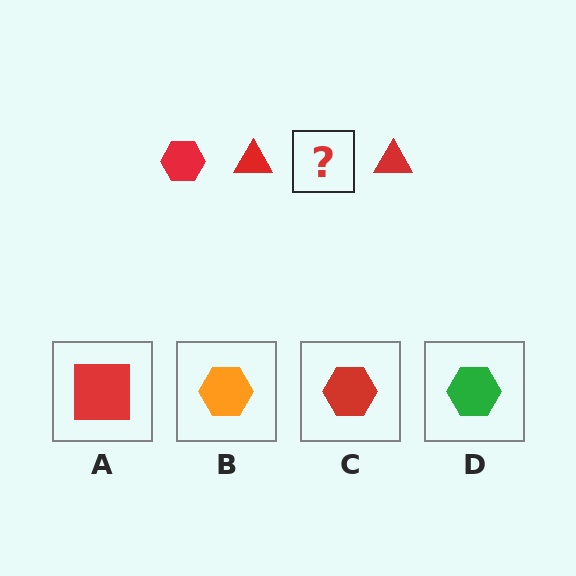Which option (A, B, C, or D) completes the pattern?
C.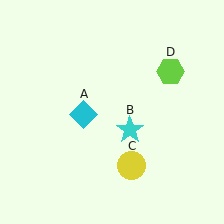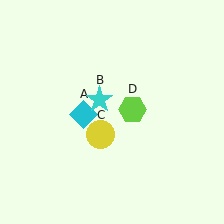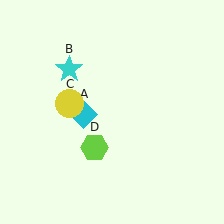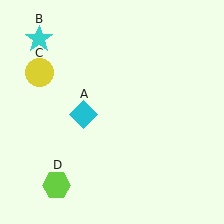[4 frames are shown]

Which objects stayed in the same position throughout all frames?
Cyan diamond (object A) remained stationary.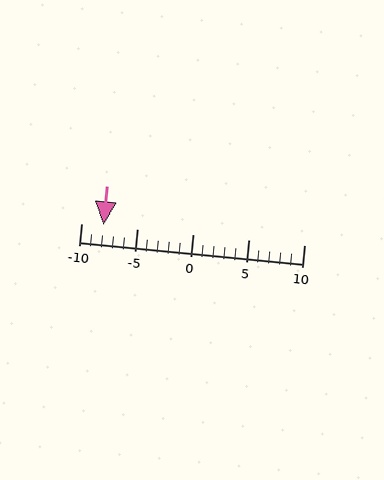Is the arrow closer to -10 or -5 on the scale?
The arrow is closer to -10.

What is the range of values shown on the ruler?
The ruler shows values from -10 to 10.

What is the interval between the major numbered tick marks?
The major tick marks are spaced 5 units apart.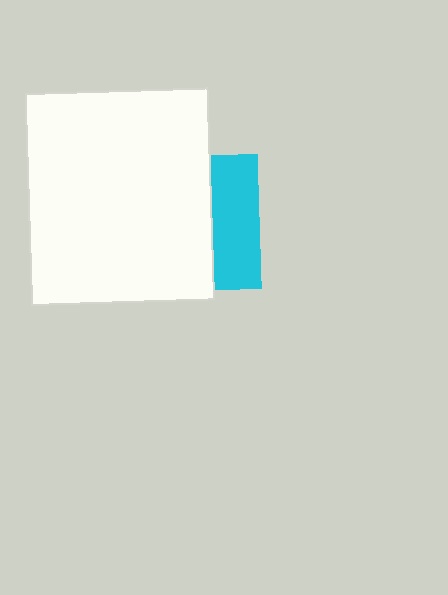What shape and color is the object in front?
The object in front is a white rectangle.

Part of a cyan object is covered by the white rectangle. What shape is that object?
It is a square.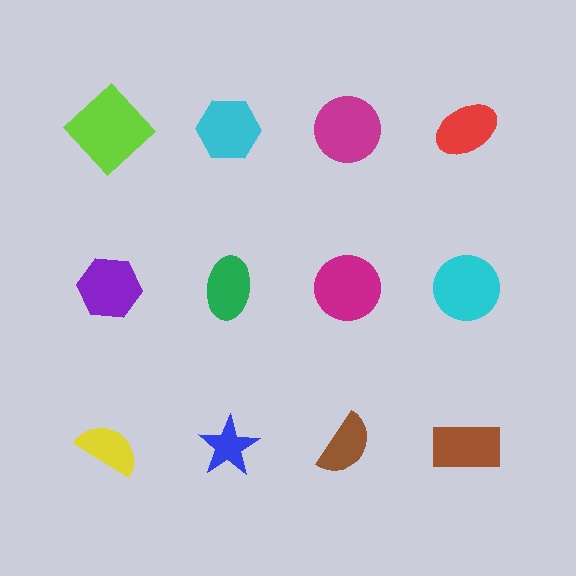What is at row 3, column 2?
A blue star.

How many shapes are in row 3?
4 shapes.